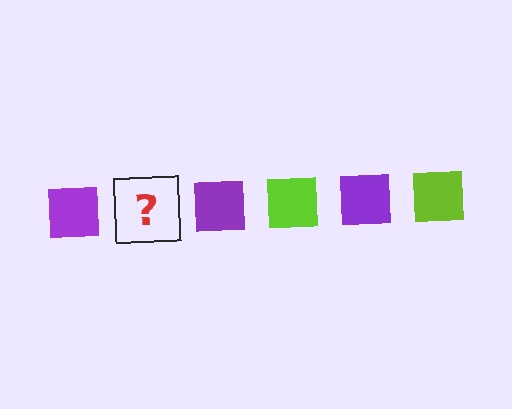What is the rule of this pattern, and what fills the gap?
The rule is that the pattern cycles through purple, lime squares. The gap should be filled with a lime square.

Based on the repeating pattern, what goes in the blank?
The blank should be a lime square.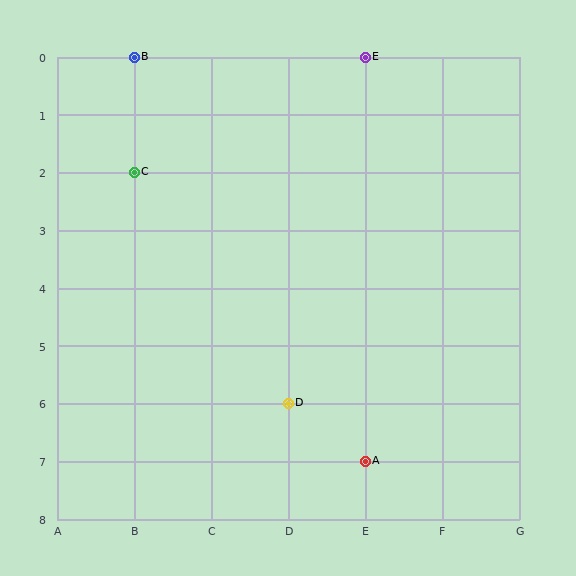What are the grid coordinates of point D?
Point D is at grid coordinates (D, 6).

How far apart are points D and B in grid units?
Points D and B are 2 columns and 6 rows apart (about 6.3 grid units diagonally).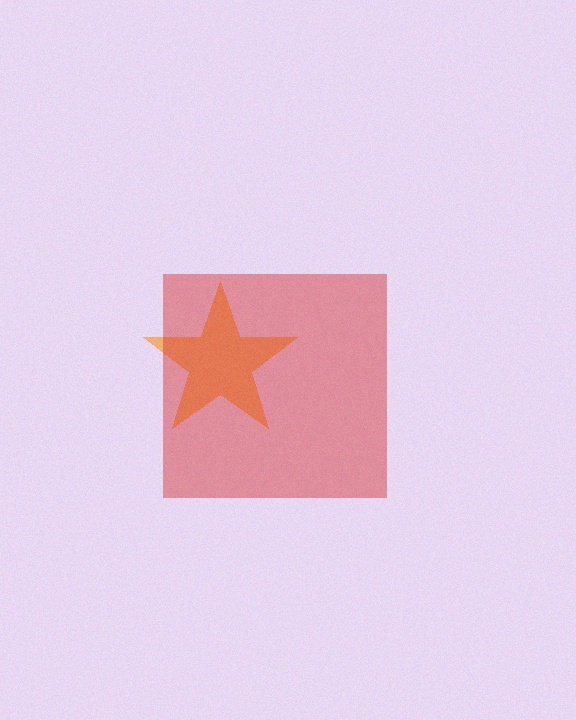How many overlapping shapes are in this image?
There are 2 overlapping shapes in the image.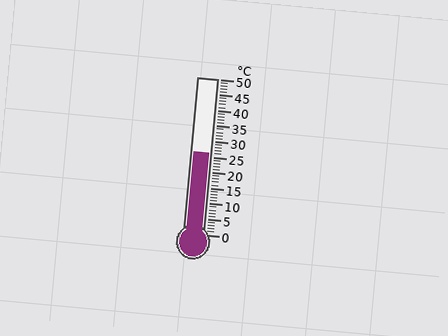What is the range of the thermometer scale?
The thermometer scale ranges from 0°C to 50°C.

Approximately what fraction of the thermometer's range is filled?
The thermometer is filled to approximately 50% of its range.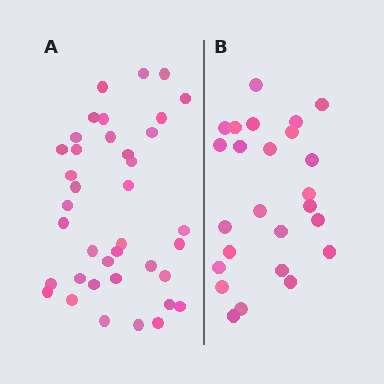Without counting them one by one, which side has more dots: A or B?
Region A (the left region) has more dots.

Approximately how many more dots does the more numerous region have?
Region A has approximately 15 more dots than region B.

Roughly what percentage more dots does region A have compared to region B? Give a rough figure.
About 50% more.